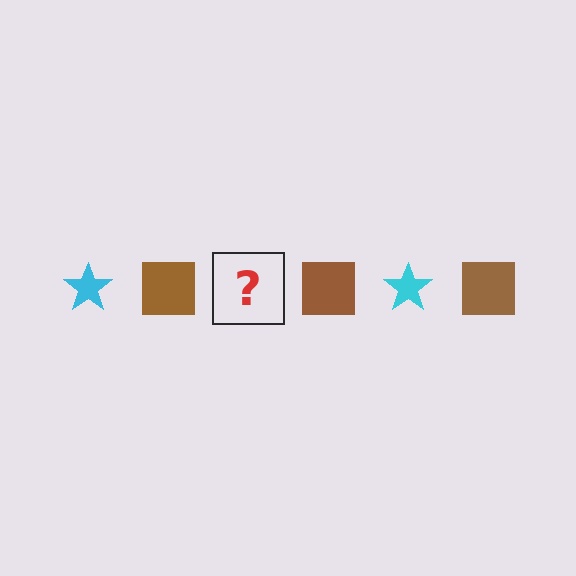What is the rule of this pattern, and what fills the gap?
The rule is that the pattern alternates between cyan star and brown square. The gap should be filled with a cyan star.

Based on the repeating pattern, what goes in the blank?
The blank should be a cyan star.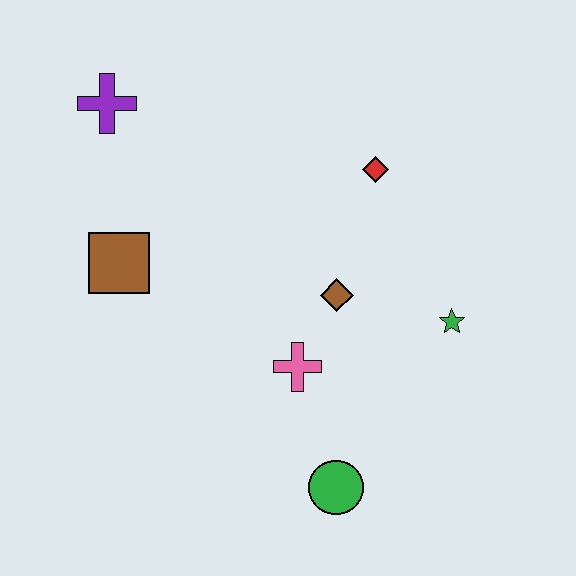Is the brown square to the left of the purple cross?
No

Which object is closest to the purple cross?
The brown square is closest to the purple cross.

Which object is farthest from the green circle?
The purple cross is farthest from the green circle.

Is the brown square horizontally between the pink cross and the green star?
No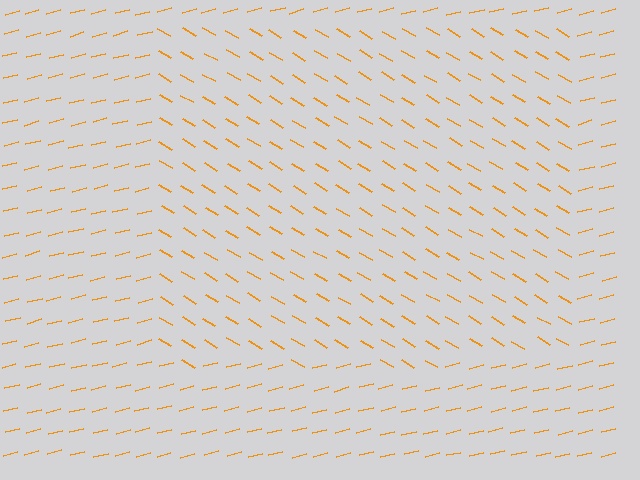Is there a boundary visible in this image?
Yes, there is a texture boundary formed by a change in line orientation.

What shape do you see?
I see a rectangle.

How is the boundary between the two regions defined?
The boundary is defined purely by a change in line orientation (approximately 45 degrees difference). All lines are the same color and thickness.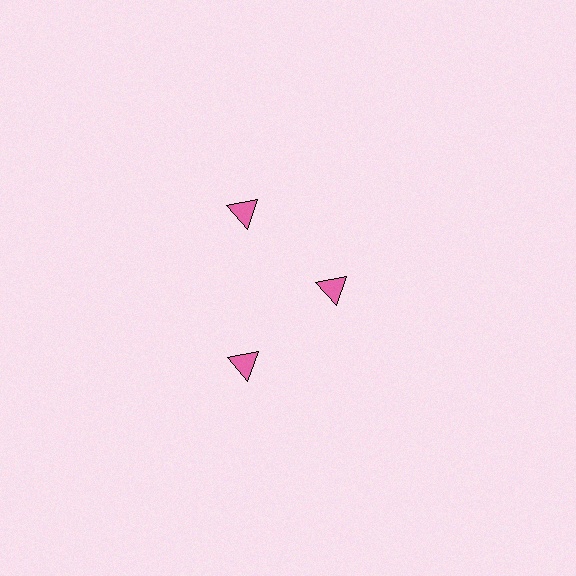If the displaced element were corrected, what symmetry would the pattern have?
It would have 3-fold rotational symmetry — the pattern would map onto itself every 120 degrees.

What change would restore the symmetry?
The symmetry would be restored by moving it outward, back onto the ring so that all 3 triangles sit at equal angles and equal distance from the center.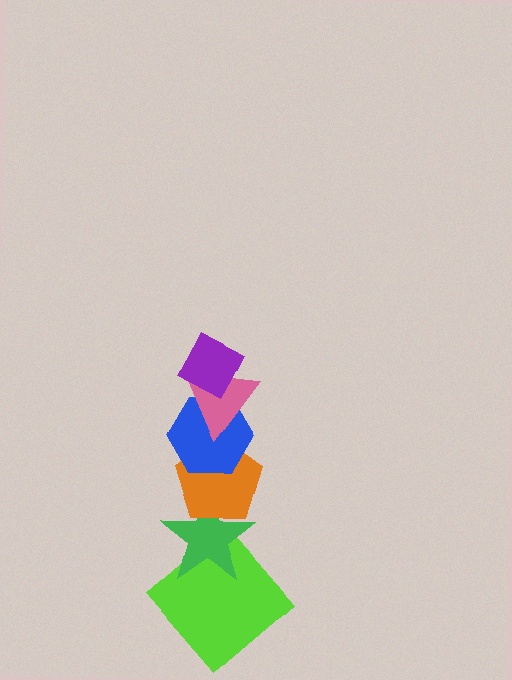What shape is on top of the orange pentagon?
The blue hexagon is on top of the orange pentagon.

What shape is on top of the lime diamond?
The green star is on top of the lime diamond.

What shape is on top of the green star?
The orange pentagon is on top of the green star.